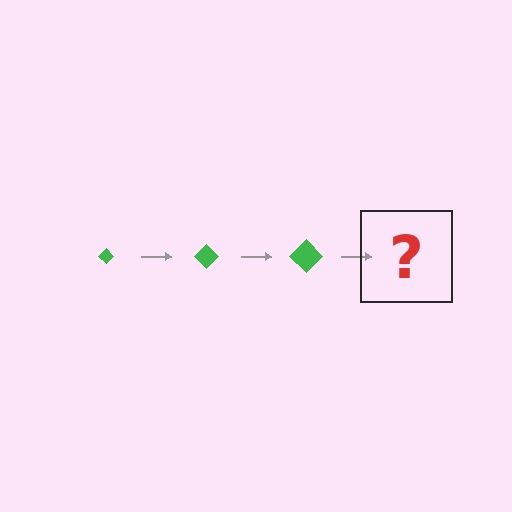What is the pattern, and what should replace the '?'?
The pattern is that the diamond gets progressively larger each step. The '?' should be a green diamond, larger than the previous one.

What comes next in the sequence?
The next element should be a green diamond, larger than the previous one.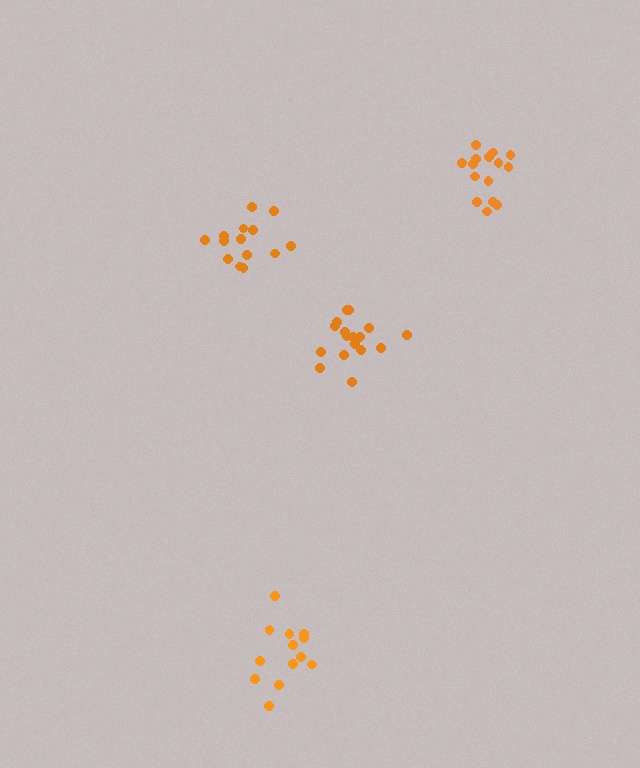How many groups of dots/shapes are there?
There are 4 groups.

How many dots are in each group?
Group 1: 14 dots, Group 2: 13 dots, Group 3: 17 dots, Group 4: 15 dots (59 total).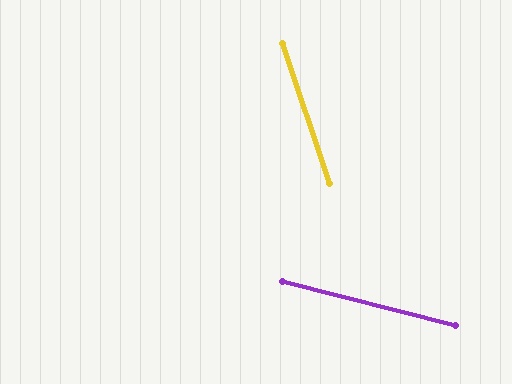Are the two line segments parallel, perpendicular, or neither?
Neither parallel nor perpendicular — they differ by about 58°.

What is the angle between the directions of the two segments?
Approximately 58 degrees.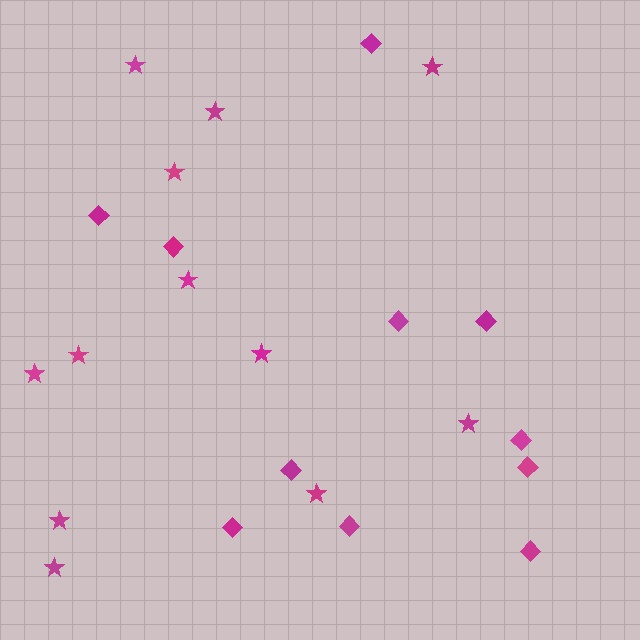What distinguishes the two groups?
There are 2 groups: one group of stars (12) and one group of diamonds (11).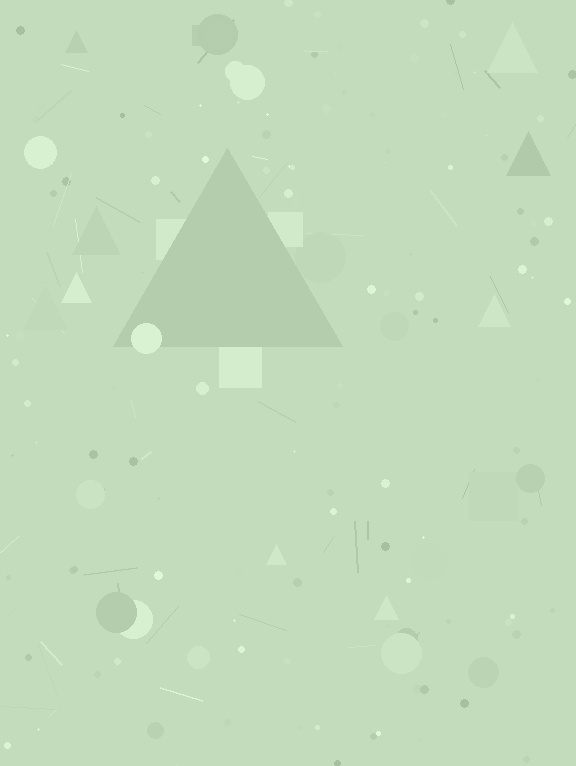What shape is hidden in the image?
A triangle is hidden in the image.